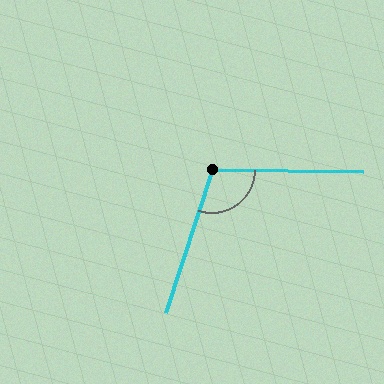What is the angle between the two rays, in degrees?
Approximately 107 degrees.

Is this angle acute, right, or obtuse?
It is obtuse.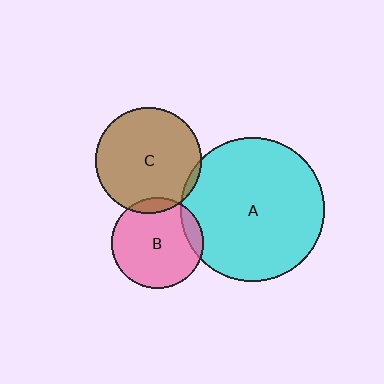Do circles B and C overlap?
Yes.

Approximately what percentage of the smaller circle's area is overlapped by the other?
Approximately 10%.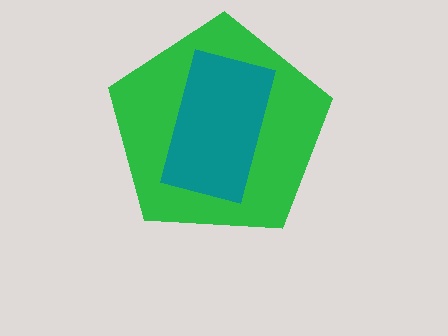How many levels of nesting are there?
2.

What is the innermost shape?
The teal rectangle.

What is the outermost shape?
The green pentagon.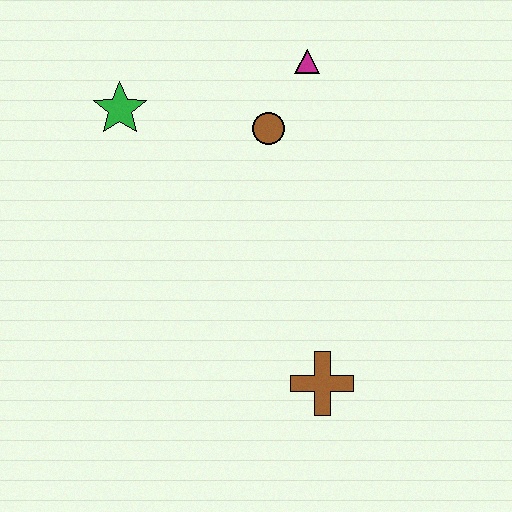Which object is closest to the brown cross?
The brown circle is closest to the brown cross.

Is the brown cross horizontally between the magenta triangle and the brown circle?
No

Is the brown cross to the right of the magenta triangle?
Yes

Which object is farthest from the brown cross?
The green star is farthest from the brown cross.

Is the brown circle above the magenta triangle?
No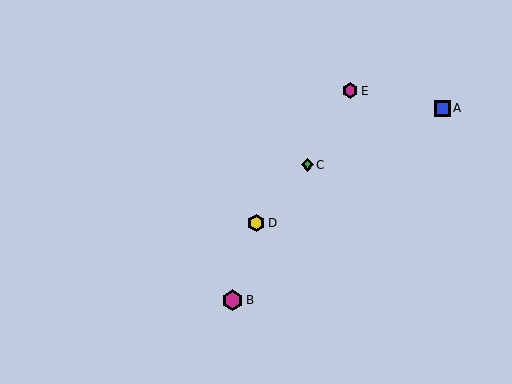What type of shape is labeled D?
Shape D is a yellow hexagon.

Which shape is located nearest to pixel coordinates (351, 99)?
The magenta hexagon (labeled E) at (350, 91) is nearest to that location.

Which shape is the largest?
The magenta hexagon (labeled B) is the largest.